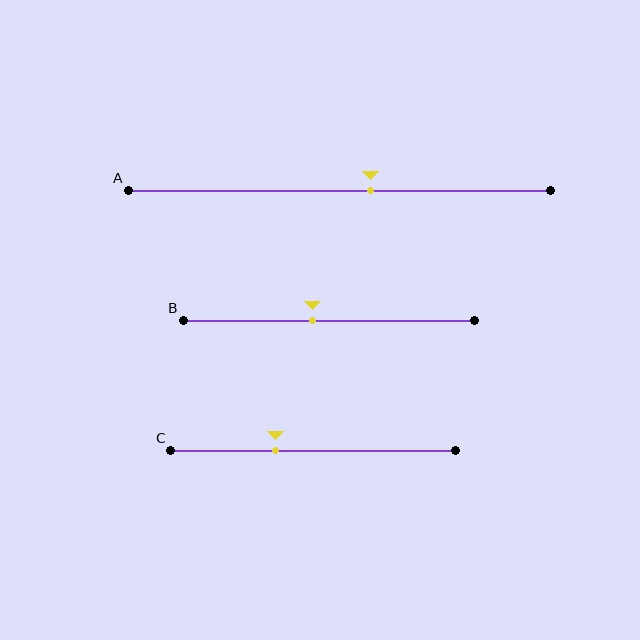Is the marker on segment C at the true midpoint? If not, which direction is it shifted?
No, the marker on segment C is shifted to the left by about 13% of the segment length.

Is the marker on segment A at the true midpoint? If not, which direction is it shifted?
No, the marker on segment A is shifted to the right by about 7% of the segment length.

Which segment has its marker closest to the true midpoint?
Segment B has its marker closest to the true midpoint.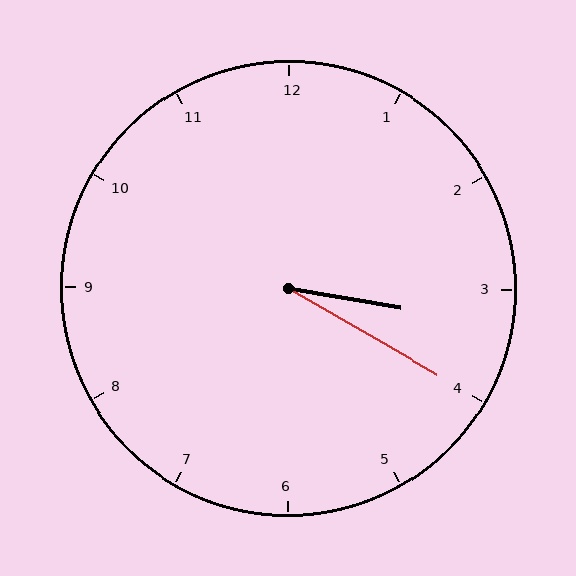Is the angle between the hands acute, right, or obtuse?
It is acute.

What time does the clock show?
3:20.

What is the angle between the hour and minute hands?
Approximately 20 degrees.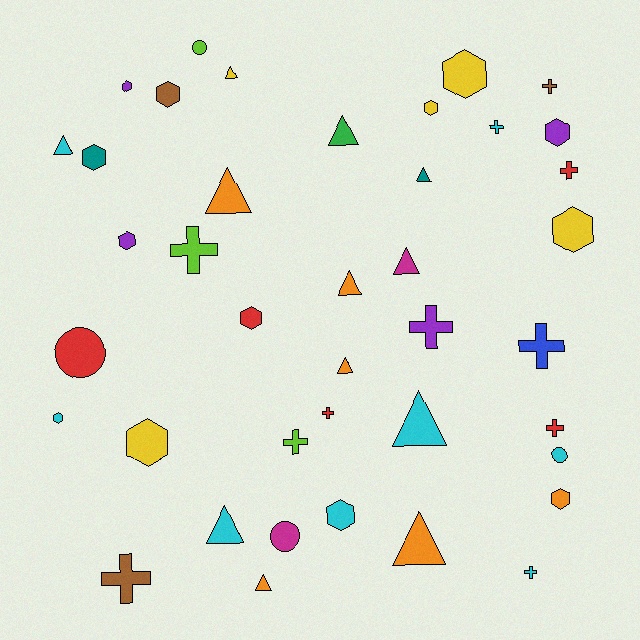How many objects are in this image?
There are 40 objects.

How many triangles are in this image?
There are 12 triangles.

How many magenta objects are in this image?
There are 2 magenta objects.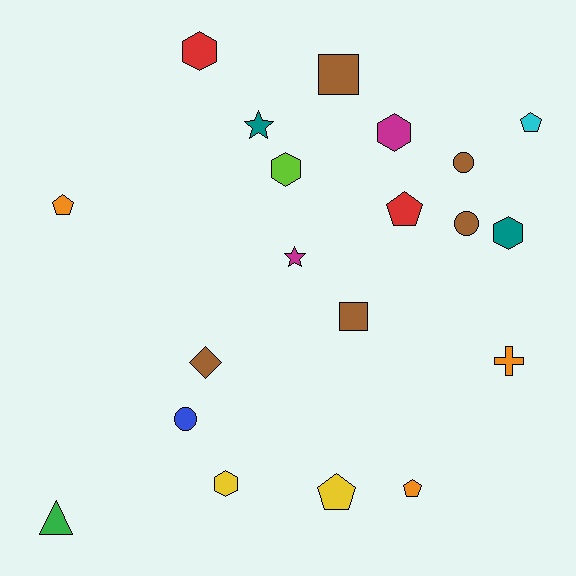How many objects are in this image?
There are 20 objects.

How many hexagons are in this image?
There are 5 hexagons.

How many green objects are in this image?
There is 1 green object.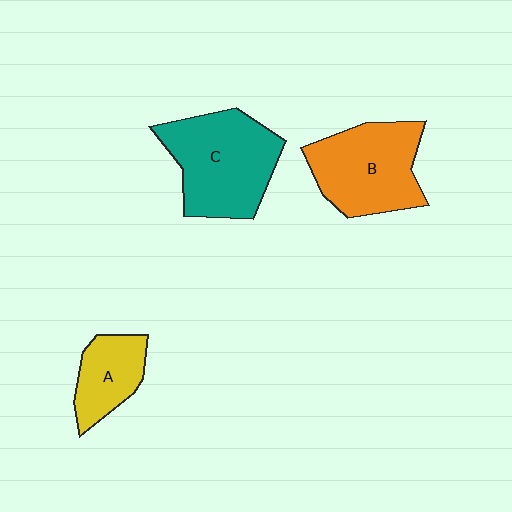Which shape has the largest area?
Shape C (teal).